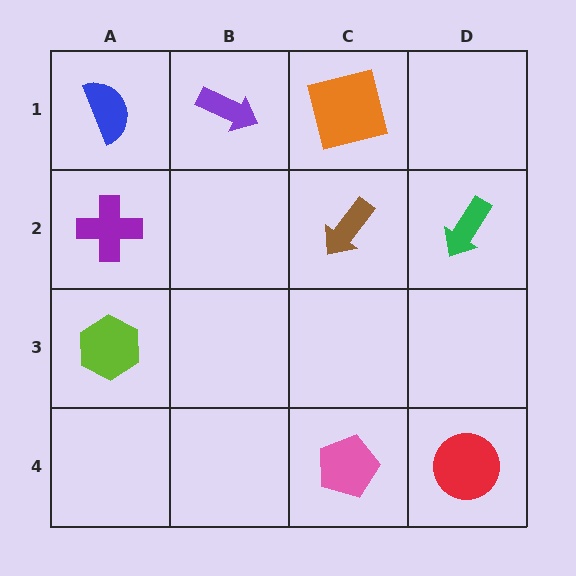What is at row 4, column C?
A pink pentagon.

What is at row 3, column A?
A lime hexagon.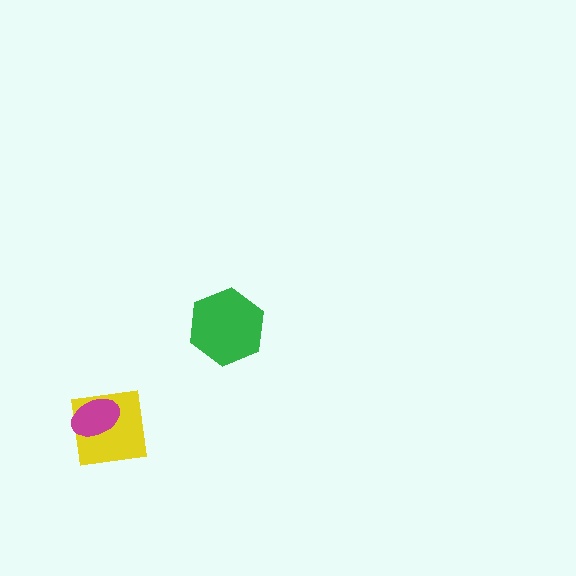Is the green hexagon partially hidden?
No, no other shape covers it.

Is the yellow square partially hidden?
Yes, it is partially covered by another shape.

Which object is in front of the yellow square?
The magenta ellipse is in front of the yellow square.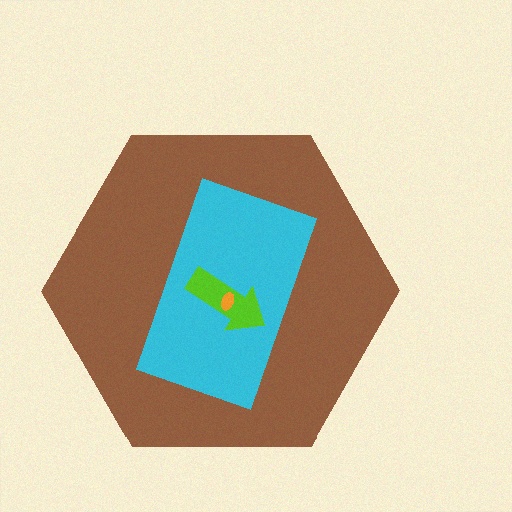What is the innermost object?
The orange ellipse.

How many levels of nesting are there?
4.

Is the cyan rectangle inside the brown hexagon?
Yes.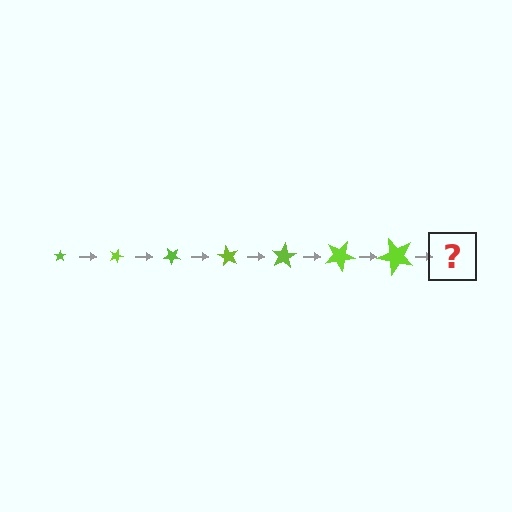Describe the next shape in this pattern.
It should be a star, larger than the previous one and rotated 140 degrees from the start.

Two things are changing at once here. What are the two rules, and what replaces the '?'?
The two rules are that the star grows larger each step and it rotates 20 degrees each step. The '?' should be a star, larger than the previous one and rotated 140 degrees from the start.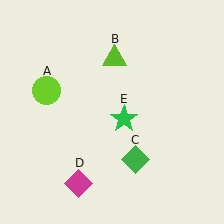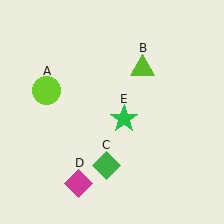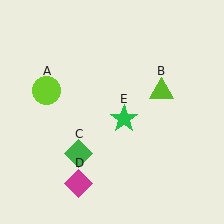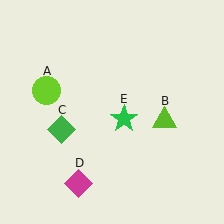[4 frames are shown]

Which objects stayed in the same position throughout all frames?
Lime circle (object A) and magenta diamond (object D) and green star (object E) remained stationary.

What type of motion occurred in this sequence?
The lime triangle (object B), green diamond (object C) rotated clockwise around the center of the scene.